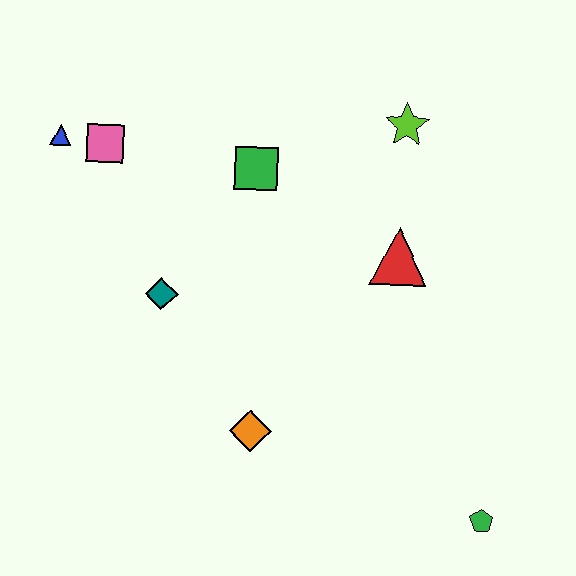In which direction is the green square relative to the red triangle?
The green square is to the left of the red triangle.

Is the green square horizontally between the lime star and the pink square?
Yes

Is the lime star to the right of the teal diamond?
Yes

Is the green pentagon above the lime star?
No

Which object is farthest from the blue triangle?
The green pentagon is farthest from the blue triangle.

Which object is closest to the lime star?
The red triangle is closest to the lime star.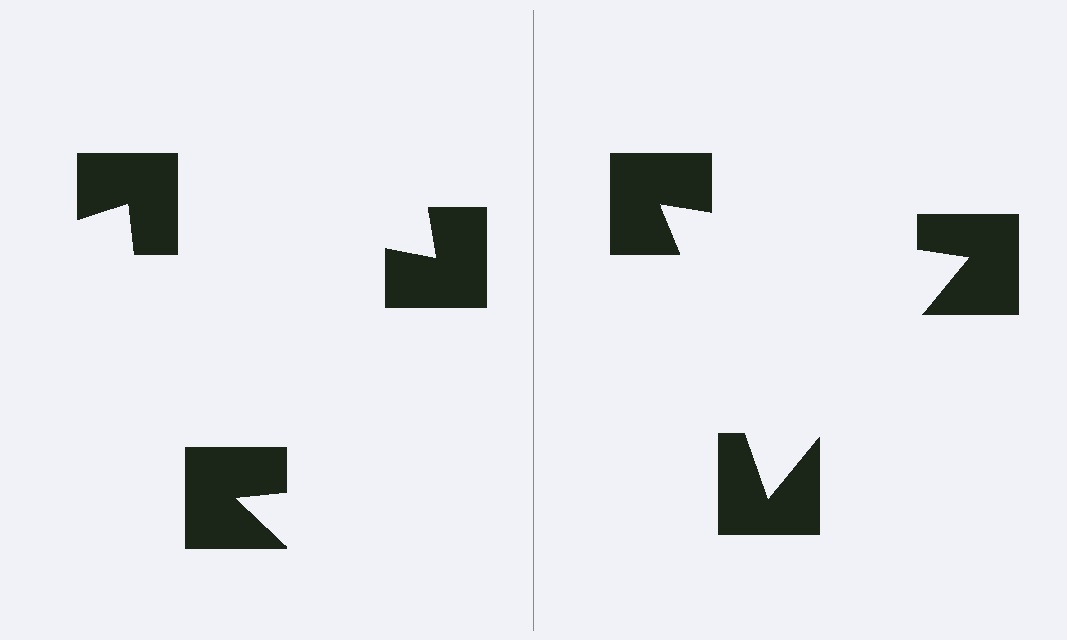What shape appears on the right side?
An illusory triangle.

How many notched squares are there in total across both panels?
6 — 3 on each side.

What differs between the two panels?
The notched squares are positioned identically on both sides; only the wedge orientations differ. On the right they align to a triangle; on the left they are misaligned.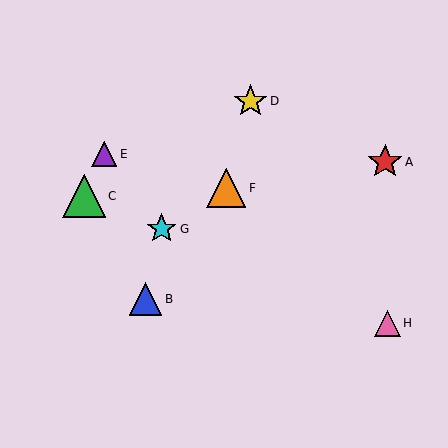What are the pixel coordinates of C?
Object C is at (84, 196).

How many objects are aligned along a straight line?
3 objects (C, G, H) are aligned along a straight line.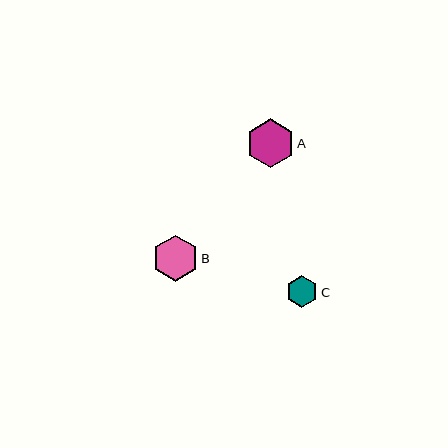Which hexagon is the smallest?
Hexagon C is the smallest with a size of approximately 32 pixels.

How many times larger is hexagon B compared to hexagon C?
Hexagon B is approximately 1.5 times the size of hexagon C.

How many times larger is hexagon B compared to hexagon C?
Hexagon B is approximately 1.5 times the size of hexagon C.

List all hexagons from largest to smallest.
From largest to smallest: A, B, C.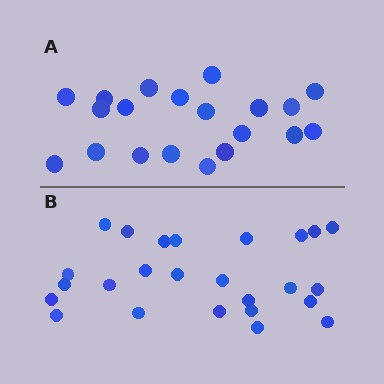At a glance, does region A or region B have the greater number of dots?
Region B (the bottom region) has more dots.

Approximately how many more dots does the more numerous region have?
Region B has about 5 more dots than region A.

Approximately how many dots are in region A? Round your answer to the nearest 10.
About 20 dots.